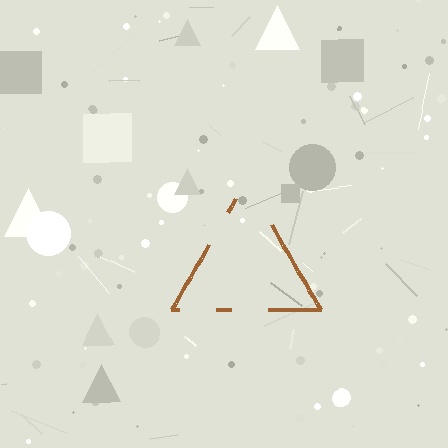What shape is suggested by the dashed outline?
The dashed outline suggests a triangle.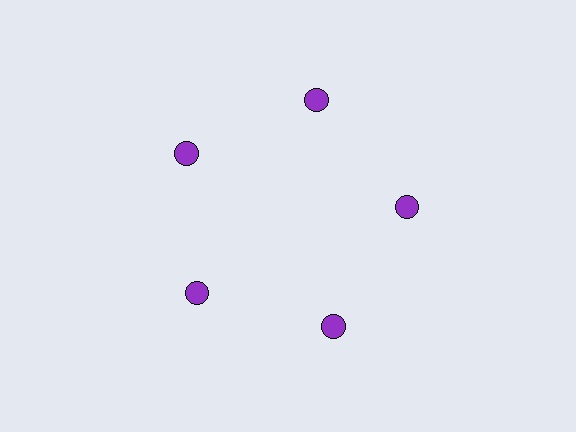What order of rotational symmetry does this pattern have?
This pattern has 5-fold rotational symmetry.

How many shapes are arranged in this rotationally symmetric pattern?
There are 5 shapes, arranged in 5 groups of 1.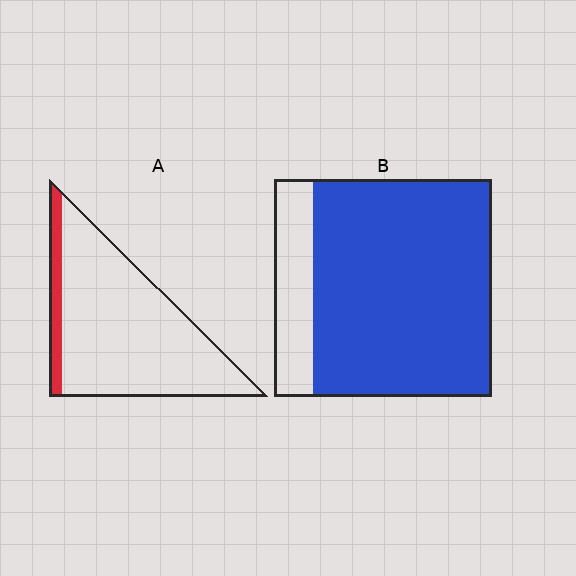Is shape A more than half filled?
No.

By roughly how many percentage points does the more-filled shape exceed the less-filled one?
By roughly 70 percentage points (B over A).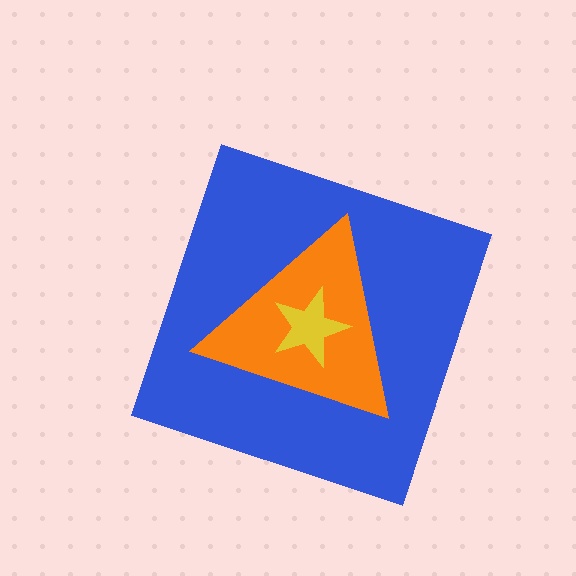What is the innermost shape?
The yellow star.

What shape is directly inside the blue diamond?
The orange triangle.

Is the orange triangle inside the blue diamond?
Yes.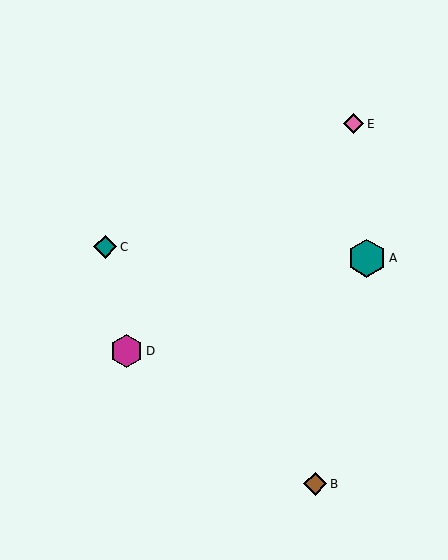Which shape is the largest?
The teal hexagon (labeled A) is the largest.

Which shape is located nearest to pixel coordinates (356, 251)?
The teal hexagon (labeled A) at (367, 258) is nearest to that location.